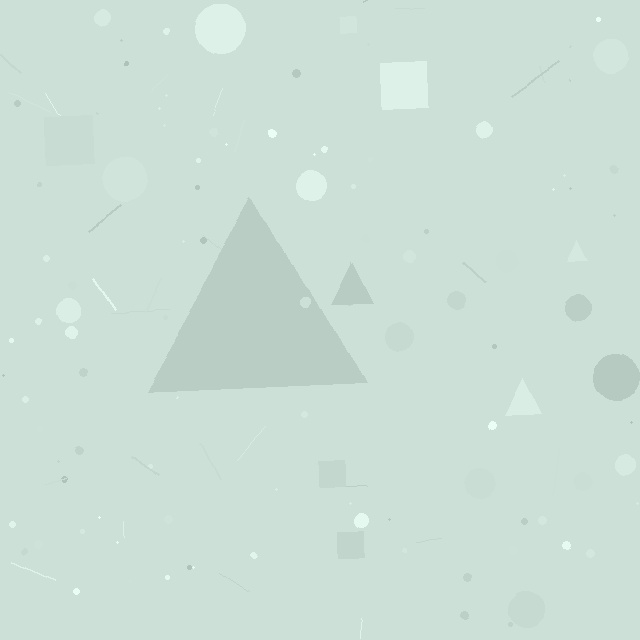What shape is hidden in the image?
A triangle is hidden in the image.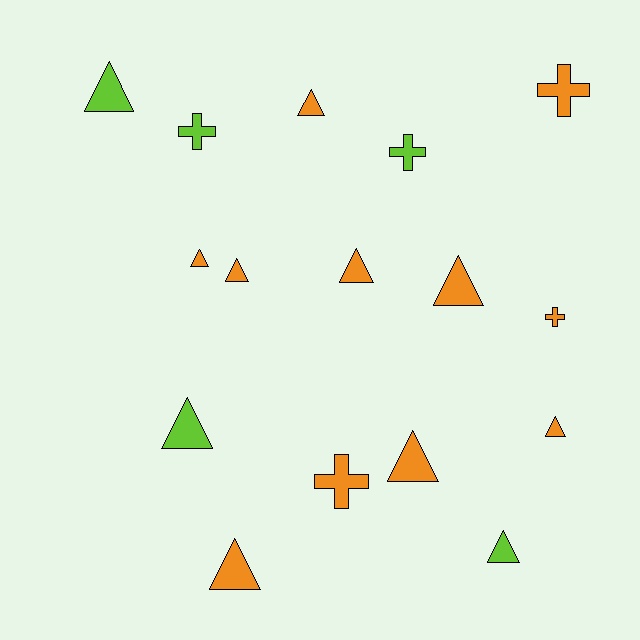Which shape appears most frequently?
Triangle, with 11 objects.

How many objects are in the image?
There are 16 objects.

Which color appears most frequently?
Orange, with 11 objects.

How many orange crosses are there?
There are 3 orange crosses.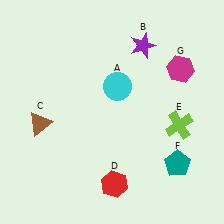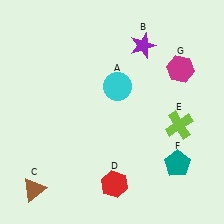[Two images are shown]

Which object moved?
The brown triangle (C) moved down.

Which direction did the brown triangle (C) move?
The brown triangle (C) moved down.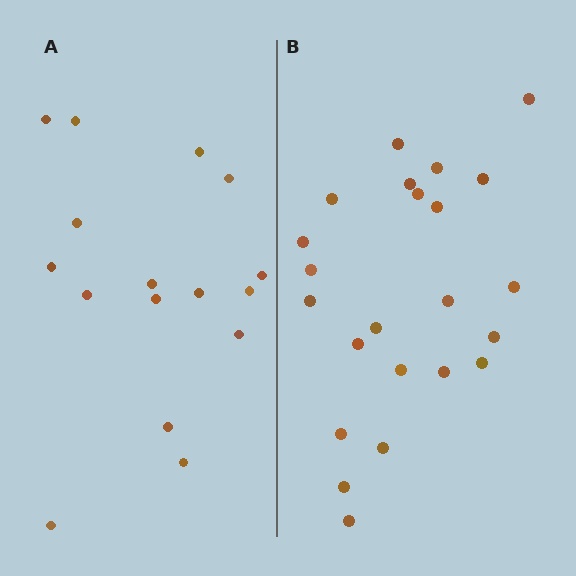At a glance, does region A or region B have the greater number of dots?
Region B (the right region) has more dots.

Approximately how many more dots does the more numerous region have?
Region B has roughly 8 or so more dots than region A.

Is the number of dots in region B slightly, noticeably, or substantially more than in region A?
Region B has noticeably more, but not dramatically so. The ratio is roughly 1.4 to 1.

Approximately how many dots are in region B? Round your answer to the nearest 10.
About 20 dots. (The exact count is 23, which rounds to 20.)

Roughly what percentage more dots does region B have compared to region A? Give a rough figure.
About 45% more.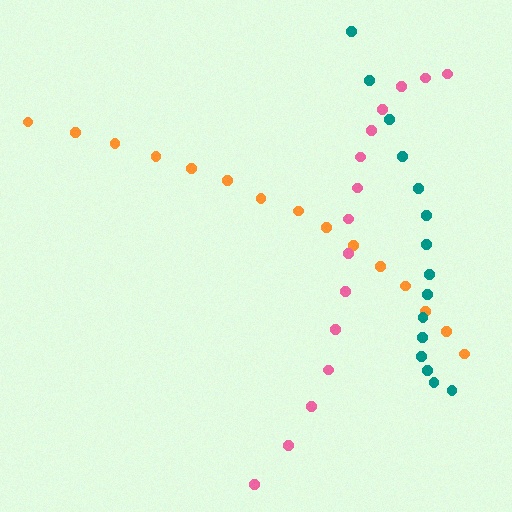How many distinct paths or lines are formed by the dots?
There are 3 distinct paths.